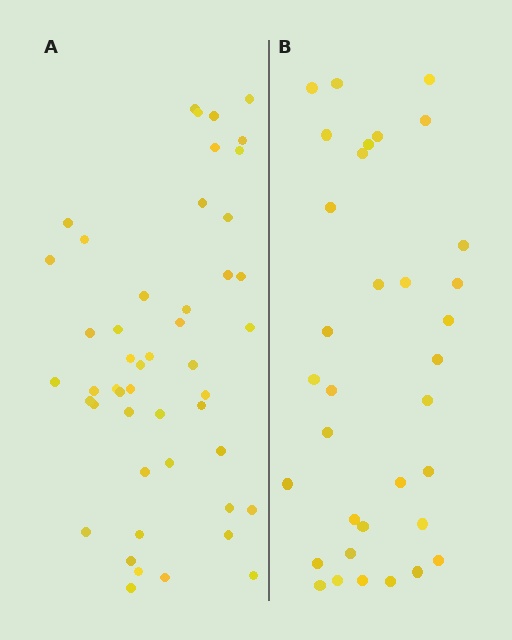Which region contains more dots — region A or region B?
Region A (the left region) has more dots.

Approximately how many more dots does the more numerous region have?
Region A has approximately 15 more dots than region B.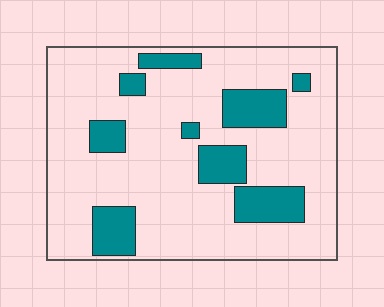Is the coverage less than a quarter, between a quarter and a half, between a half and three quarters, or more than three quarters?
Less than a quarter.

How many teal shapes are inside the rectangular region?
9.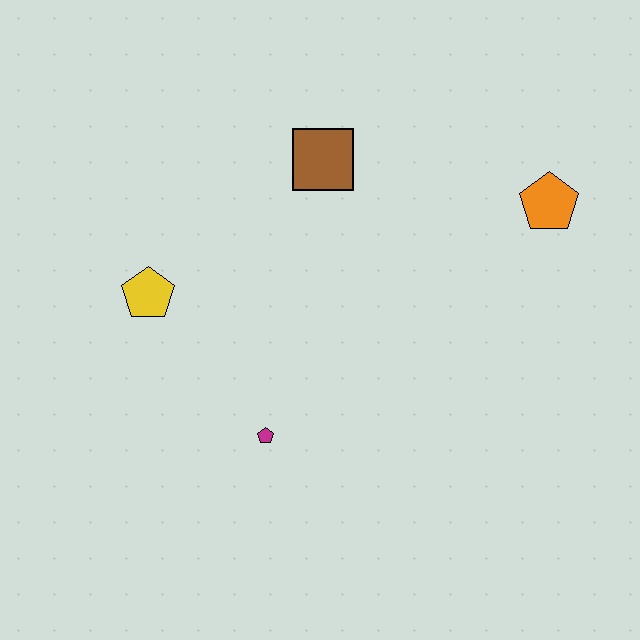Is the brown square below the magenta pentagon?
No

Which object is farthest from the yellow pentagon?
The orange pentagon is farthest from the yellow pentagon.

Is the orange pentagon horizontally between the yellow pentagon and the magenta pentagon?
No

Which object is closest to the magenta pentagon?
The yellow pentagon is closest to the magenta pentagon.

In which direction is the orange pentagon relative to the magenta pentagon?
The orange pentagon is to the right of the magenta pentagon.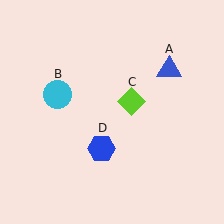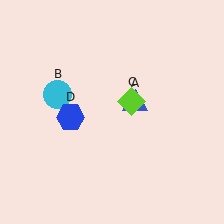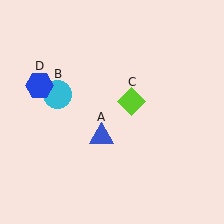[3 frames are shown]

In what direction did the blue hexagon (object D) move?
The blue hexagon (object D) moved up and to the left.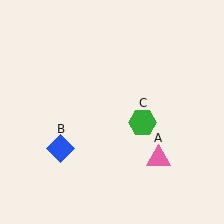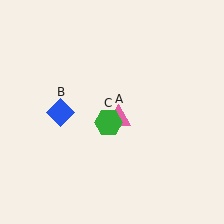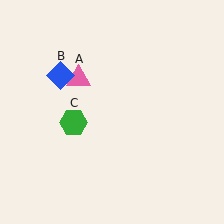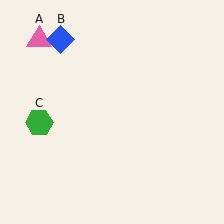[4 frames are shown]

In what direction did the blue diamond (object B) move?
The blue diamond (object B) moved up.